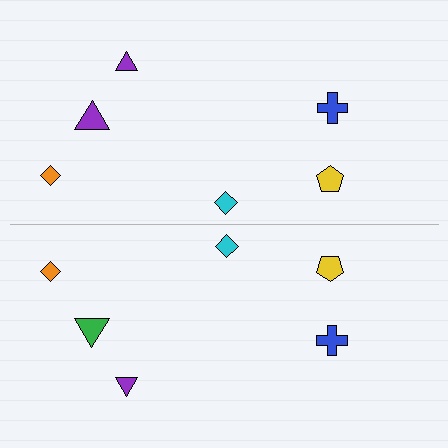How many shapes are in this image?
There are 12 shapes in this image.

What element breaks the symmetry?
The green triangle on the bottom side breaks the symmetry — its mirror counterpart is purple.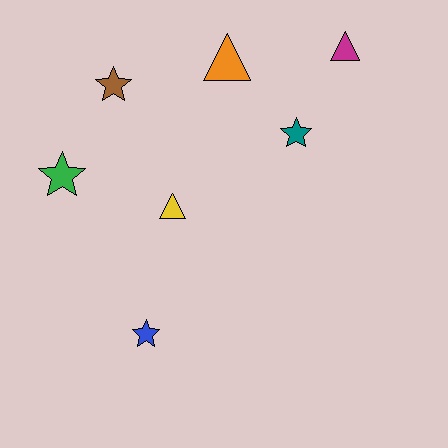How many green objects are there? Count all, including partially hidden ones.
There is 1 green object.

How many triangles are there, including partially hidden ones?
There are 3 triangles.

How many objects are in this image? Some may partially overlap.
There are 7 objects.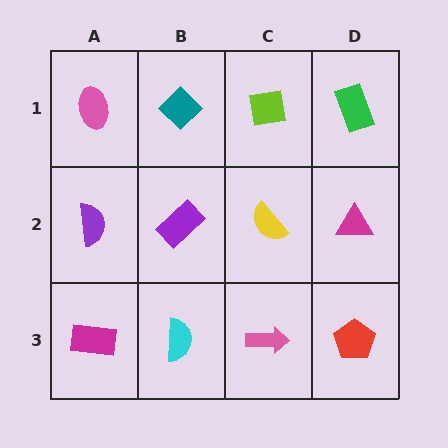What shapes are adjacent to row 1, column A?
A purple semicircle (row 2, column A), a teal diamond (row 1, column B).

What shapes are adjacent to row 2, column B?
A teal diamond (row 1, column B), a cyan semicircle (row 3, column B), a purple semicircle (row 2, column A), a yellow semicircle (row 2, column C).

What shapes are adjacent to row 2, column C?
A lime square (row 1, column C), a pink arrow (row 3, column C), a purple rectangle (row 2, column B), a magenta triangle (row 2, column D).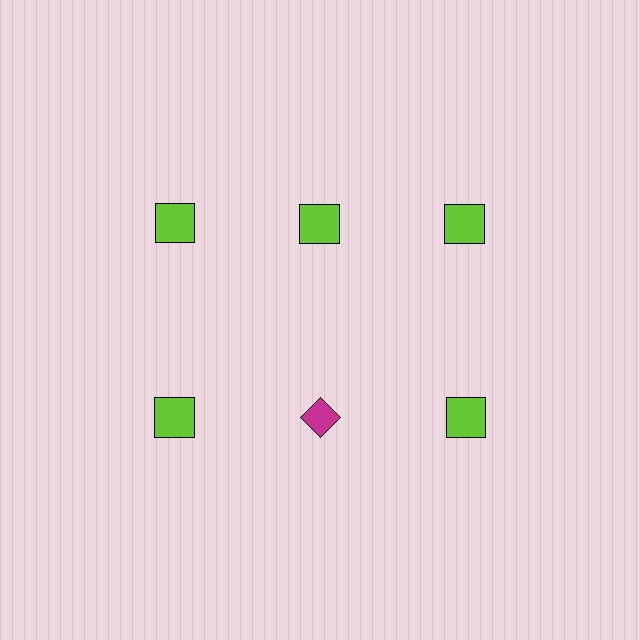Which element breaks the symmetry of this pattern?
The magenta diamond in the second row, second from left column breaks the symmetry. All other shapes are lime squares.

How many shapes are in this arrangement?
There are 6 shapes arranged in a grid pattern.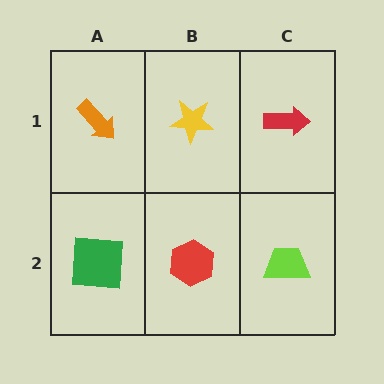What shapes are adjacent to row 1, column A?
A green square (row 2, column A), a yellow star (row 1, column B).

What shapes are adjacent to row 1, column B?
A red hexagon (row 2, column B), an orange arrow (row 1, column A), a red arrow (row 1, column C).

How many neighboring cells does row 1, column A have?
2.